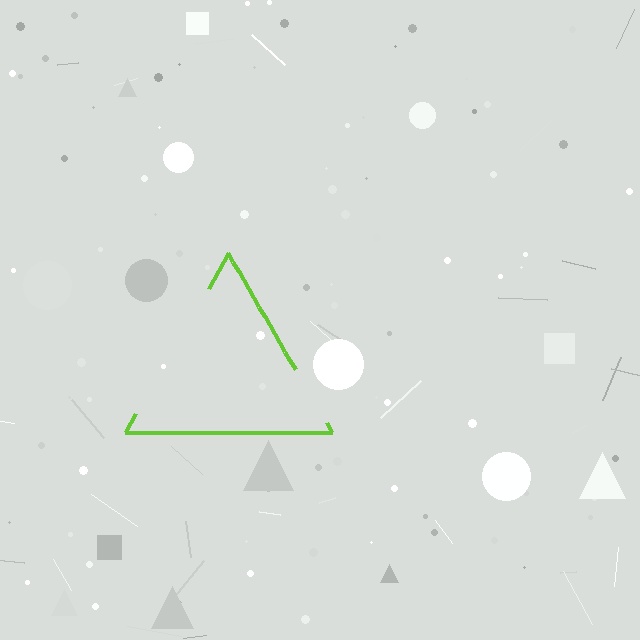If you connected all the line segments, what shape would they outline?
They would outline a triangle.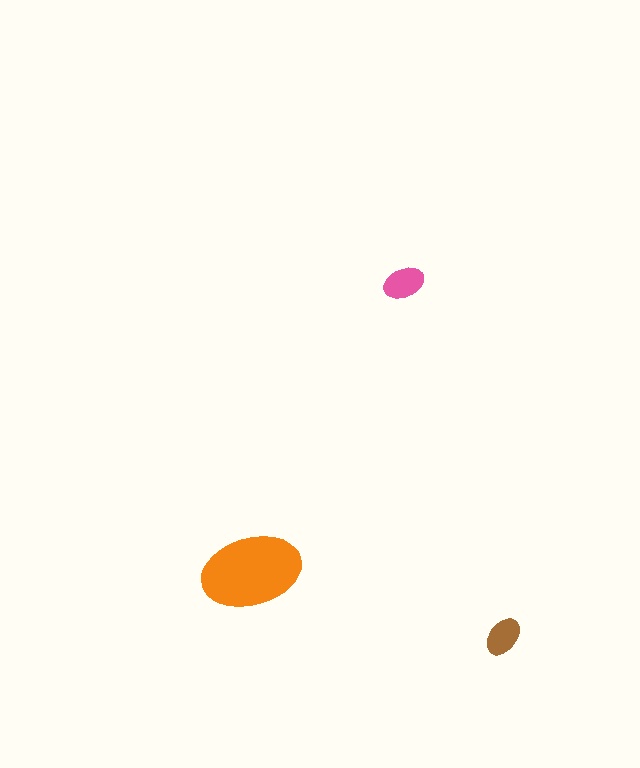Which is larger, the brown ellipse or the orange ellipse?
The orange one.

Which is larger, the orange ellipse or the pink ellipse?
The orange one.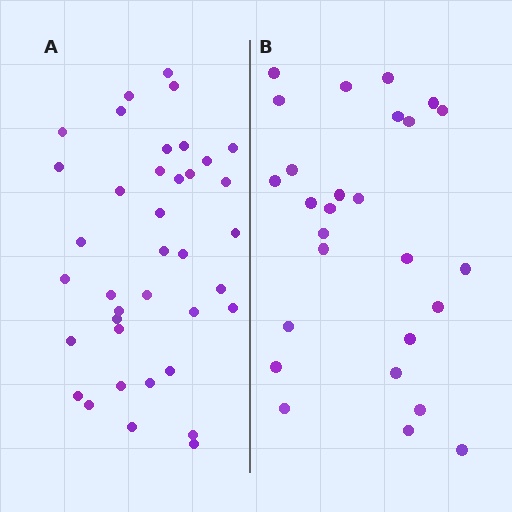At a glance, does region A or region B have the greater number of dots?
Region A (the left region) has more dots.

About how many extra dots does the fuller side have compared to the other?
Region A has roughly 12 or so more dots than region B.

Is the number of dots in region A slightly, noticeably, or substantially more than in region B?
Region A has noticeably more, but not dramatically so. The ratio is roughly 1.4 to 1.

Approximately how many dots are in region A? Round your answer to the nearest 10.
About 40 dots. (The exact count is 38, which rounds to 40.)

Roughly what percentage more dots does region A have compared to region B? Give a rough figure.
About 40% more.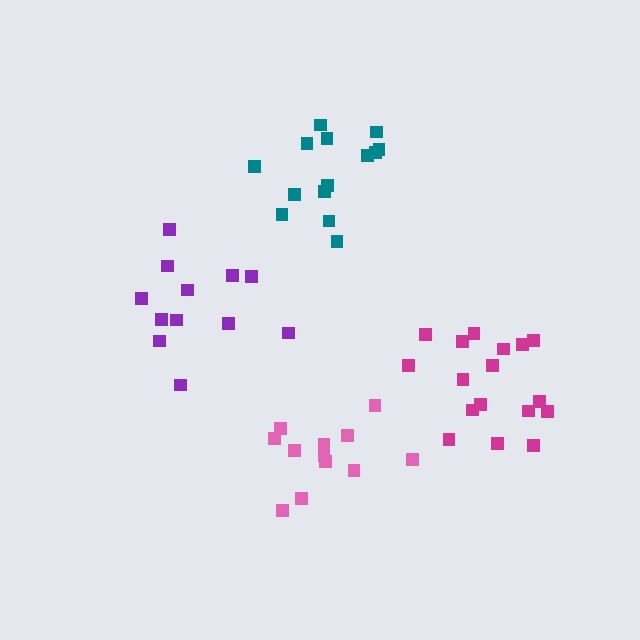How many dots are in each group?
Group 1: 14 dots, Group 2: 17 dots, Group 3: 12 dots, Group 4: 12 dots (55 total).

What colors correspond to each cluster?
The clusters are colored: teal, magenta, pink, purple.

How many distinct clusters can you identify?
There are 4 distinct clusters.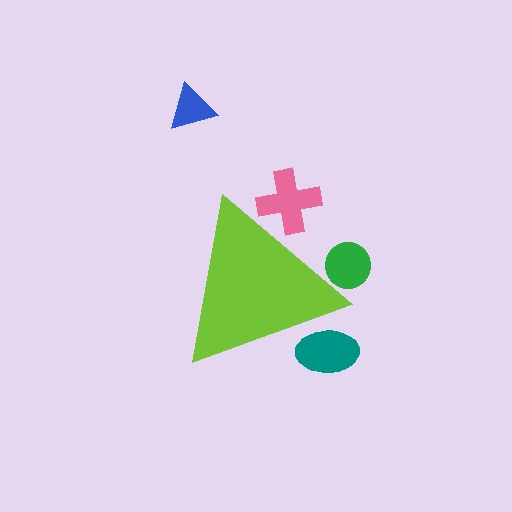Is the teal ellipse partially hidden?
Yes, the teal ellipse is partially hidden behind the lime triangle.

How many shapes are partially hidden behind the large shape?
3 shapes are partially hidden.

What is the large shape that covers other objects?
A lime triangle.